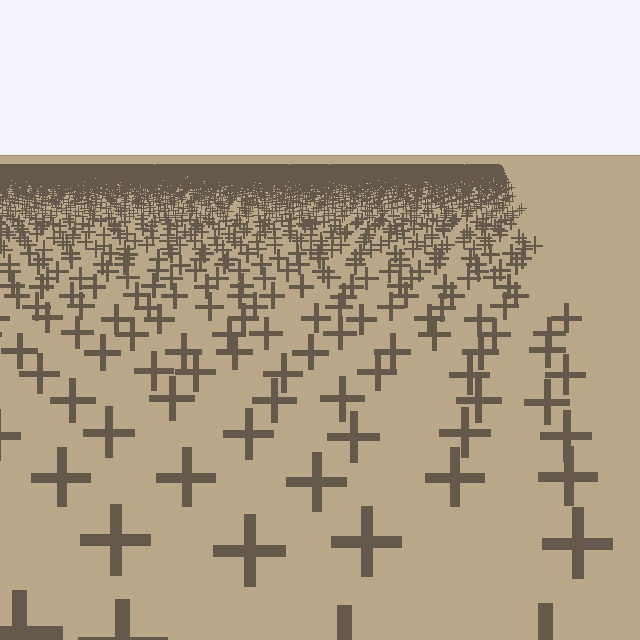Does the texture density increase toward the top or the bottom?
Density increases toward the top.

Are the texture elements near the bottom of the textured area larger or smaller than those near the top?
Larger. Near the bottom, elements are closer to the viewer and appear at a bigger on-screen size.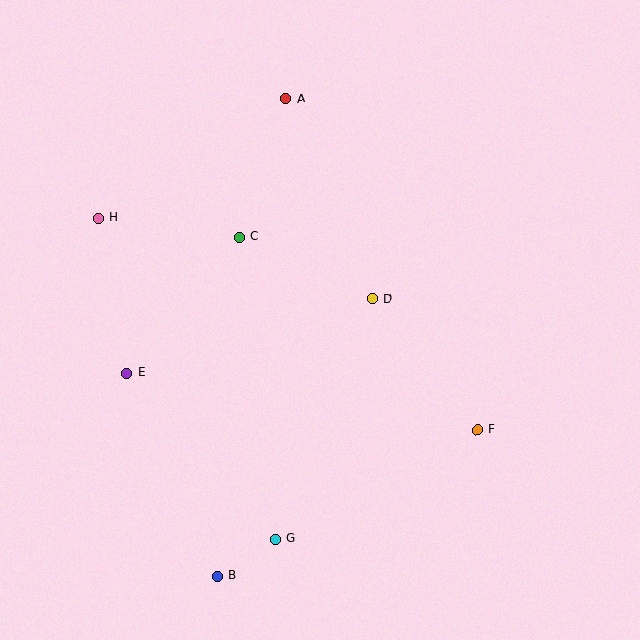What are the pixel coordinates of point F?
Point F is at (477, 430).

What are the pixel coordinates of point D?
Point D is at (373, 299).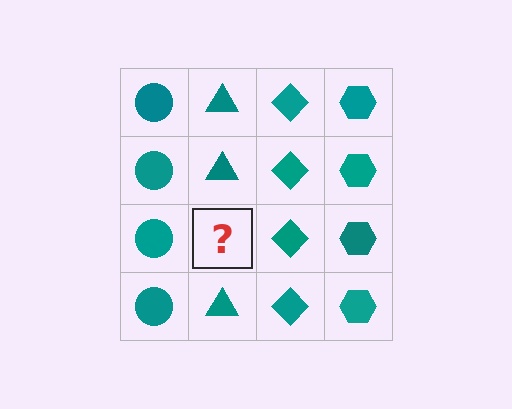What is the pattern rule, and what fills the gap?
The rule is that each column has a consistent shape. The gap should be filled with a teal triangle.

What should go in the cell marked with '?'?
The missing cell should contain a teal triangle.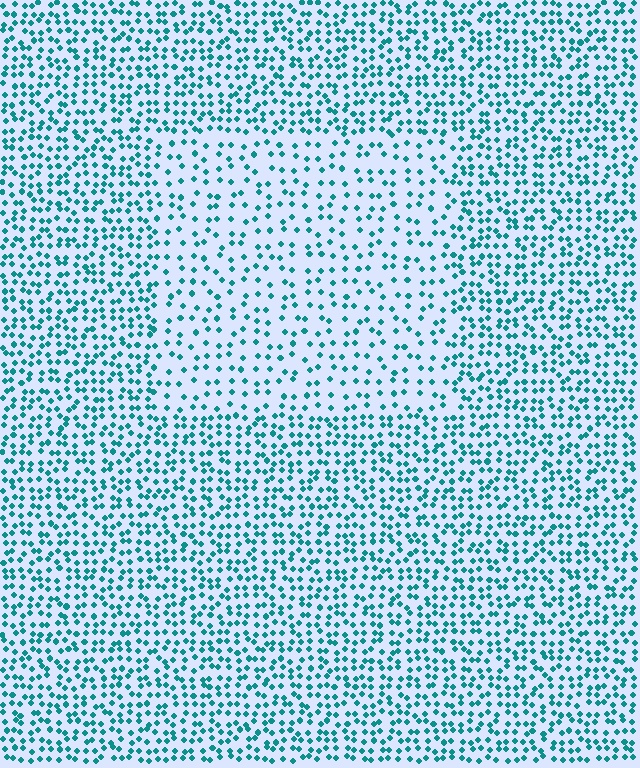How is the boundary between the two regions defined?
The boundary is defined by a change in element density (approximately 2.0x ratio). All elements are the same color, size, and shape.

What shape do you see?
I see a rectangle.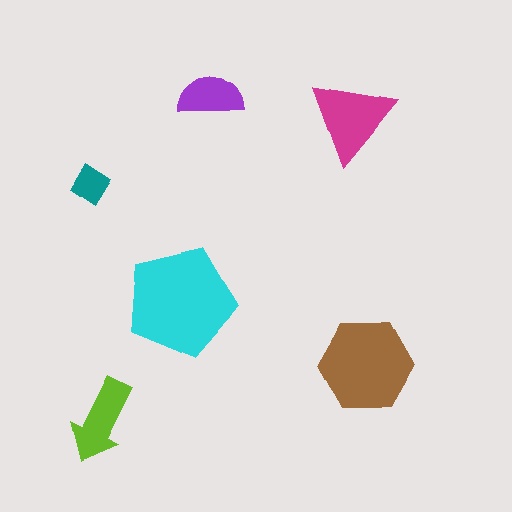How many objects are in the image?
There are 6 objects in the image.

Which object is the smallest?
The teal diamond.